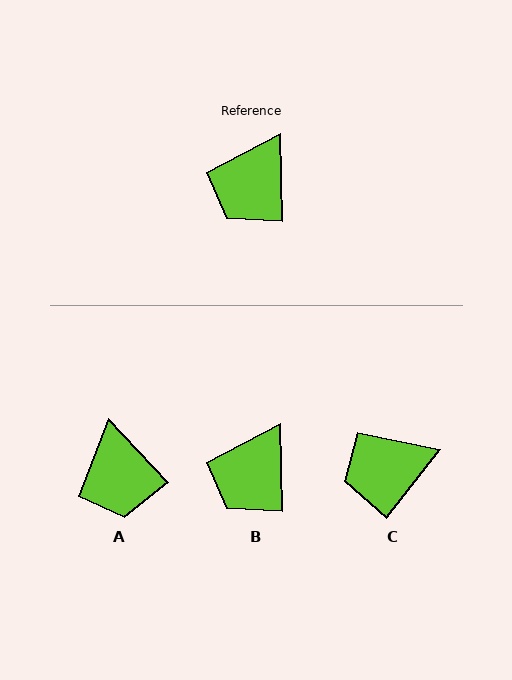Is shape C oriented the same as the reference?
No, it is off by about 39 degrees.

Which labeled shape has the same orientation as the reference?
B.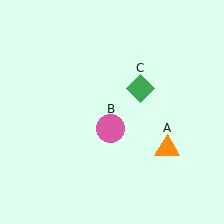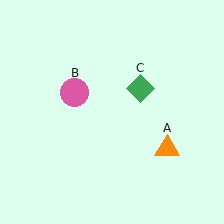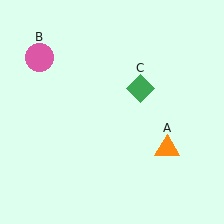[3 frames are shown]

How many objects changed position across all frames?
1 object changed position: pink circle (object B).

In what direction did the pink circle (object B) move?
The pink circle (object B) moved up and to the left.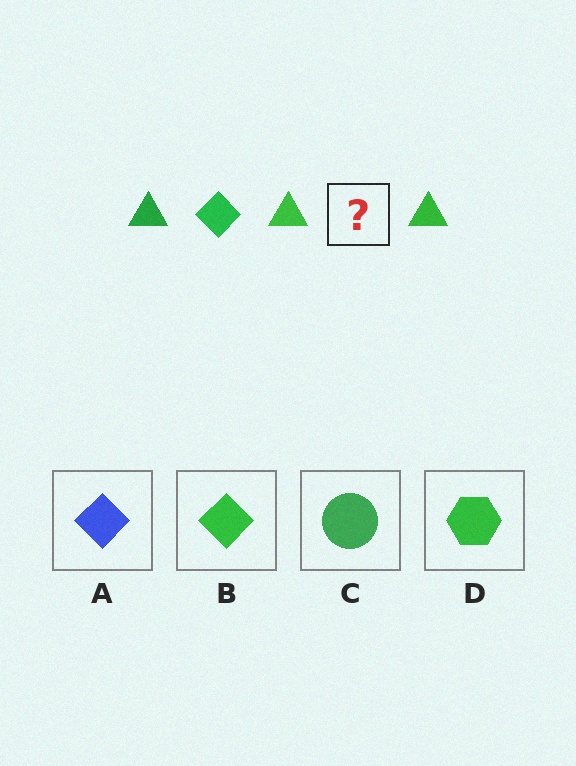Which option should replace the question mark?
Option B.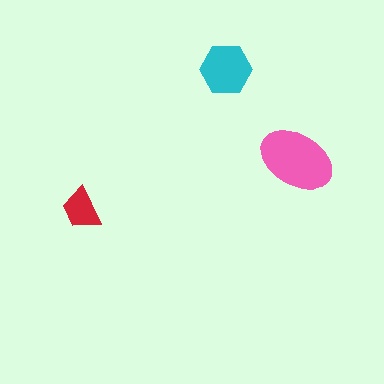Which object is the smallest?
The red trapezoid.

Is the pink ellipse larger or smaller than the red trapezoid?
Larger.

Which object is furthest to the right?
The pink ellipse is rightmost.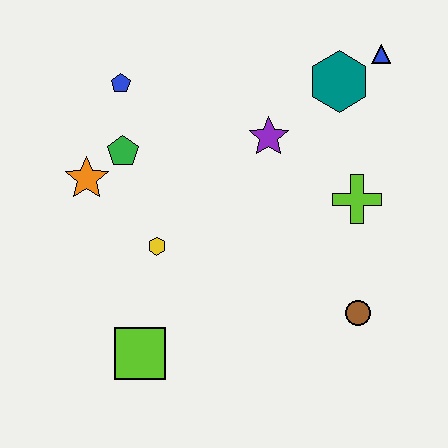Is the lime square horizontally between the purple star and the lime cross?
No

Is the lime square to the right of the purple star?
No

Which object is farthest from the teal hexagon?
The lime square is farthest from the teal hexagon.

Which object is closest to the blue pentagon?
The green pentagon is closest to the blue pentagon.